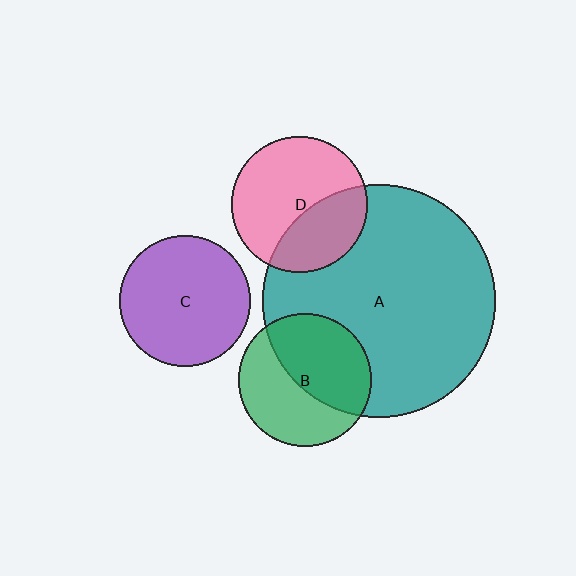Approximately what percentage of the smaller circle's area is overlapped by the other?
Approximately 50%.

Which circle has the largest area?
Circle A (teal).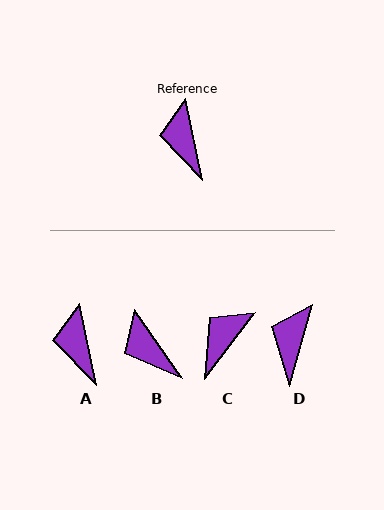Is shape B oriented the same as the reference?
No, it is off by about 23 degrees.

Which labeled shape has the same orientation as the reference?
A.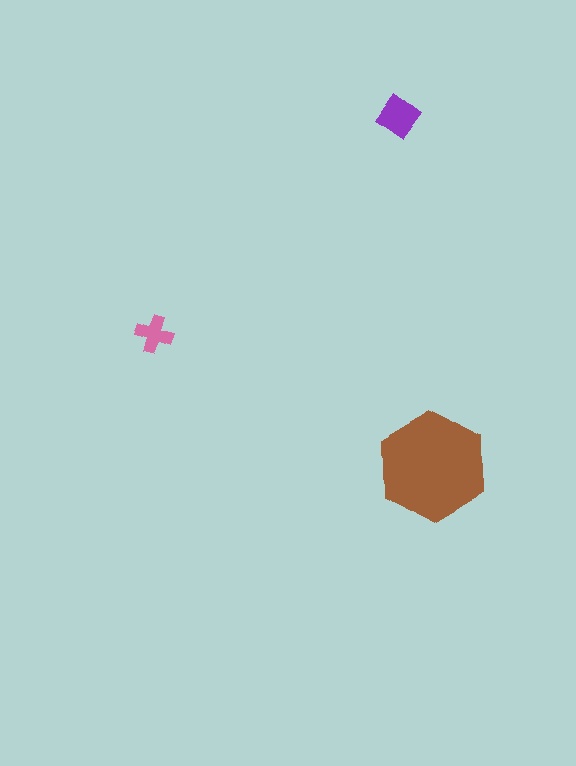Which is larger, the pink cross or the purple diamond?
The purple diamond.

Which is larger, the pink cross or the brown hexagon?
The brown hexagon.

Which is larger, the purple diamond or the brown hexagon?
The brown hexagon.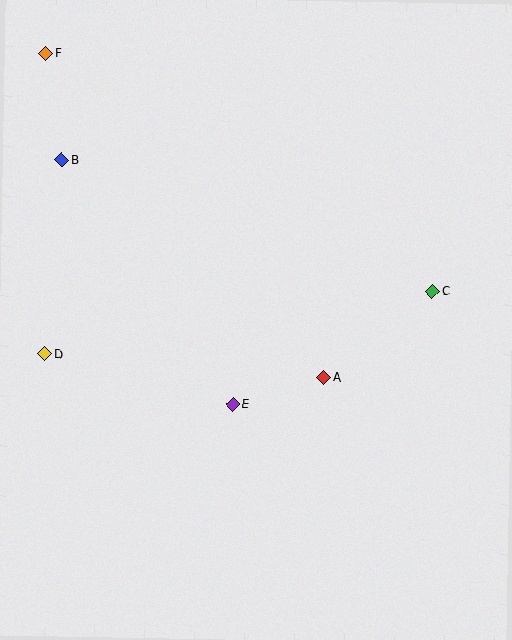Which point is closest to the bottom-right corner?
Point A is closest to the bottom-right corner.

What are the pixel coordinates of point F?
Point F is at (45, 54).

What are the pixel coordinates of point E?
Point E is at (233, 404).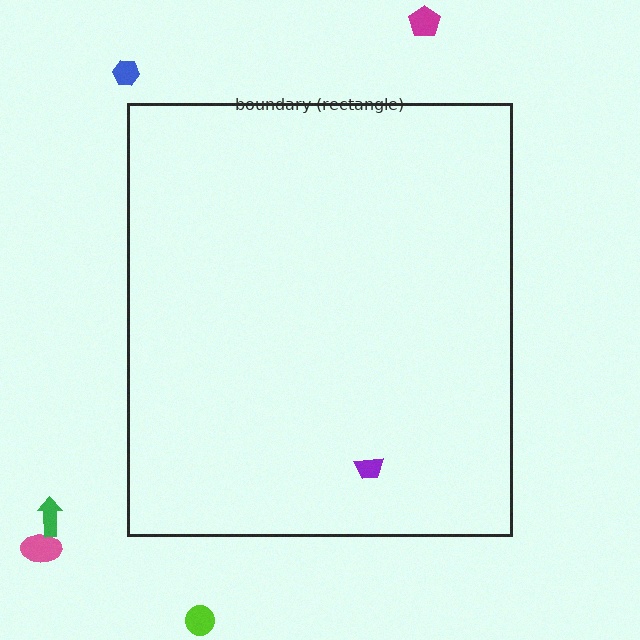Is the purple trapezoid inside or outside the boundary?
Inside.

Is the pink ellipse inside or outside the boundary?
Outside.